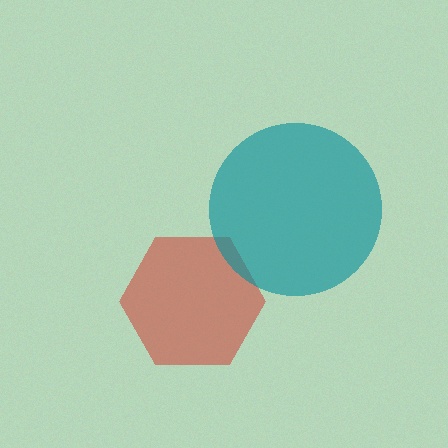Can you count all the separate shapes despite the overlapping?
Yes, there are 2 separate shapes.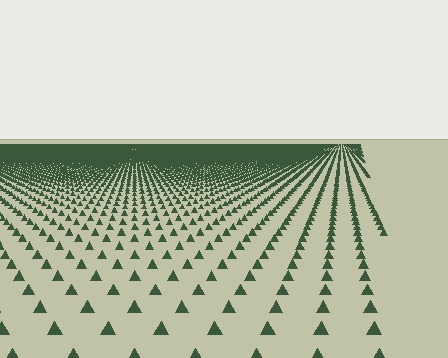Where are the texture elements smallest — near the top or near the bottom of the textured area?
Near the top.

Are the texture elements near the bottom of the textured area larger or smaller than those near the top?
Larger. Near the bottom, elements are closer to the viewer and appear at a bigger on-screen size.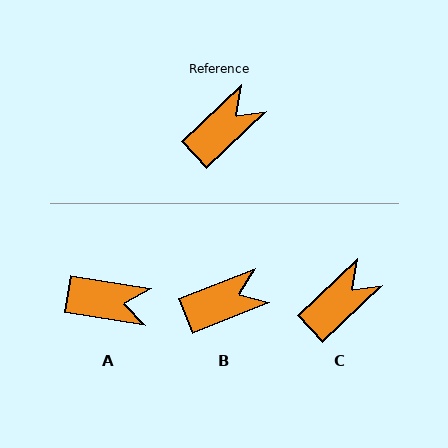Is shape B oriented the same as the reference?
No, it is off by about 22 degrees.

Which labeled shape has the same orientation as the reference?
C.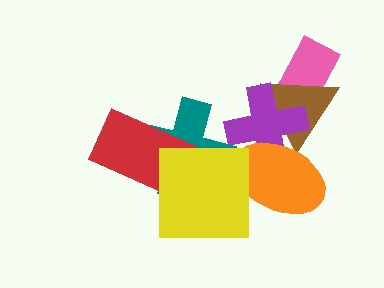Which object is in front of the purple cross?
The orange ellipse is in front of the purple cross.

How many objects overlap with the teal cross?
2 objects overlap with the teal cross.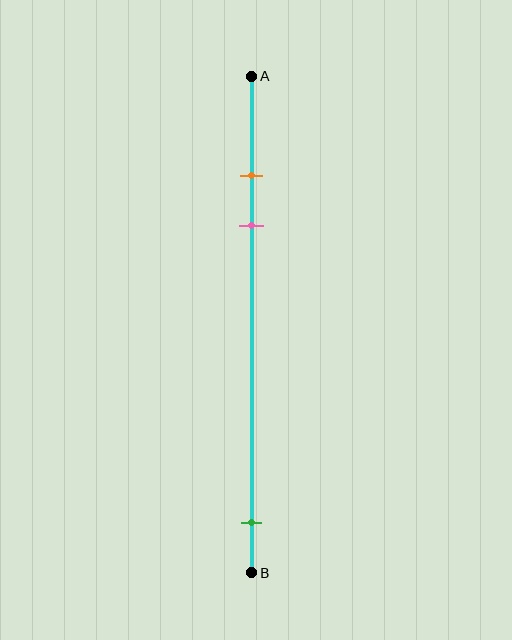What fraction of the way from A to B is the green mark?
The green mark is approximately 90% (0.9) of the way from A to B.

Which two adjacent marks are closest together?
The orange and pink marks are the closest adjacent pair.